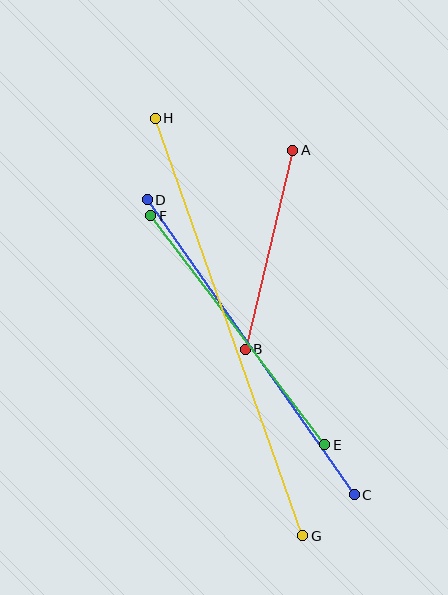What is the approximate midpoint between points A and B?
The midpoint is at approximately (269, 250) pixels.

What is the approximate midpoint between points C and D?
The midpoint is at approximately (251, 347) pixels.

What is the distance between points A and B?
The distance is approximately 205 pixels.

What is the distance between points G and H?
The distance is approximately 443 pixels.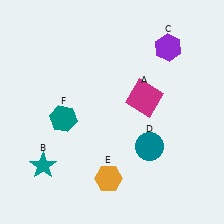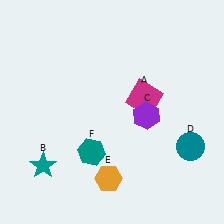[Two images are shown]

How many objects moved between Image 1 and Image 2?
3 objects moved between the two images.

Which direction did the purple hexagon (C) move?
The purple hexagon (C) moved down.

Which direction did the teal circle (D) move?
The teal circle (D) moved right.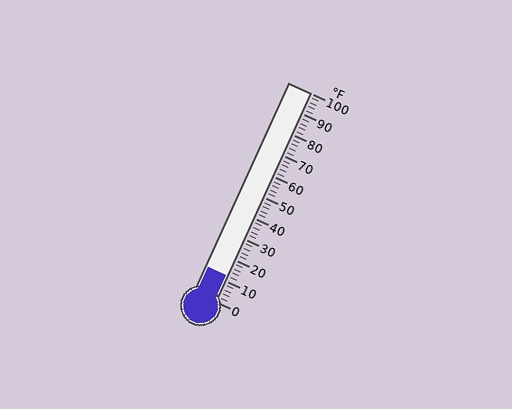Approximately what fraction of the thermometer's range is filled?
The thermometer is filled to approximately 10% of its range.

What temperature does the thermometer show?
The thermometer shows approximately 12°F.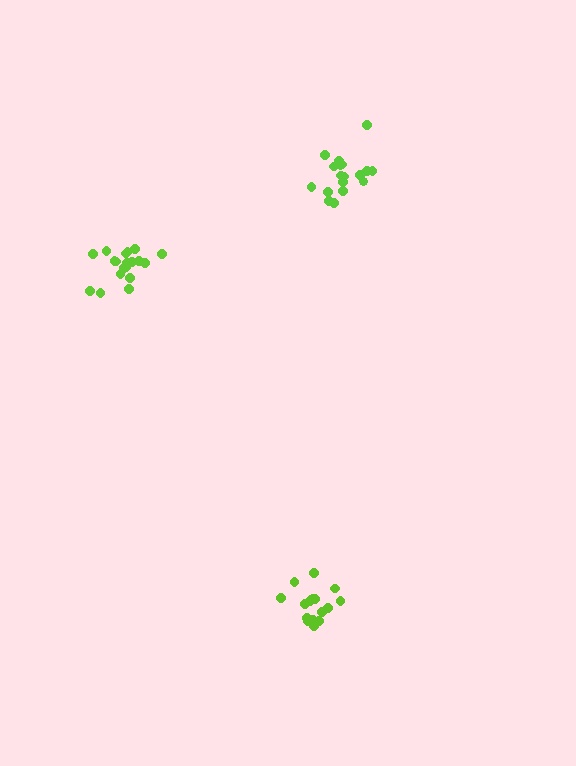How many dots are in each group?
Group 1: 16 dots, Group 2: 19 dots, Group 3: 18 dots (53 total).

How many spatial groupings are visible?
There are 3 spatial groupings.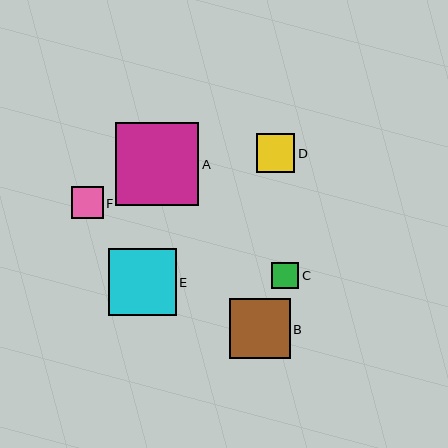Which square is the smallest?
Square C is the smallest with a size of approximately 27 pixels.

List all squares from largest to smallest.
From largest to smallest: A, E, B, D, F, C.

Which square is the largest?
Square A is the largest with a size of approximately 83 pixels.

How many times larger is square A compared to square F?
Square A is approximately 2.6 times the size of square F.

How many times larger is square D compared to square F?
Square D is approximately 1.2 times the size of square F.